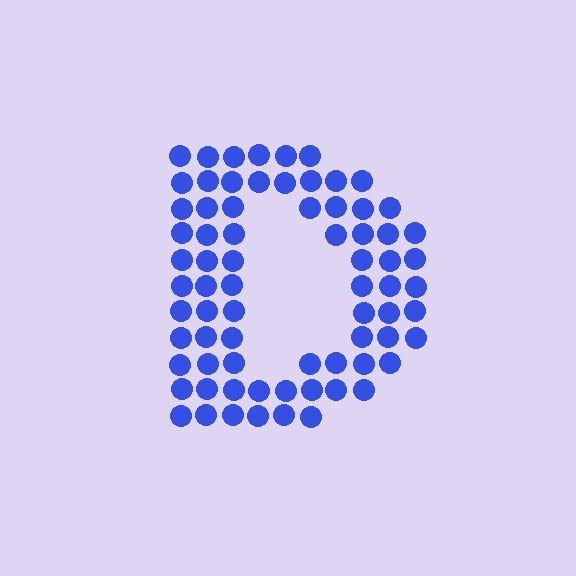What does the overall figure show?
The overall figure shows the letter D.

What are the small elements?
The small elements are circles.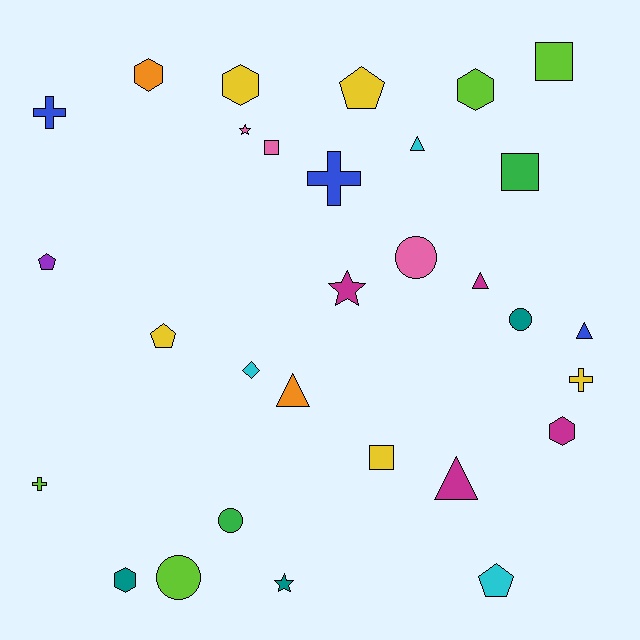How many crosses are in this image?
There are 4 crosses.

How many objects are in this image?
There are 30 objects.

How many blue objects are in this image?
There are 3 blue objects.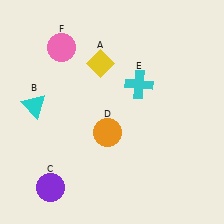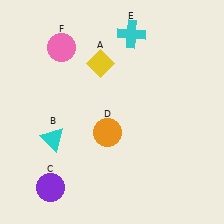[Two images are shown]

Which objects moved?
The objects that moved are: the cyan triangle (B), the cyan cross (E).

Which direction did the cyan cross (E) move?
The cyan cross (E) moved up.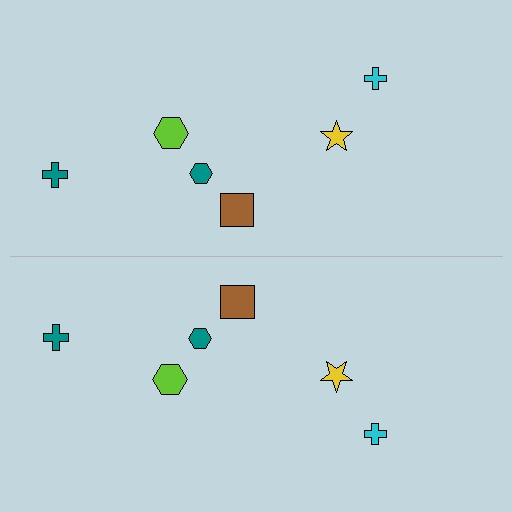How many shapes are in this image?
There are 12 shapes in this image.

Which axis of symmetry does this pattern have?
The pattern has a horizontal axis of symmetry running through the center of the image.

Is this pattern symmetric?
Yes, this pattern has bilateral (reflection) symmetry.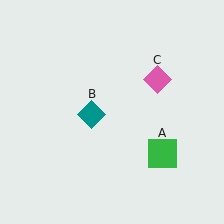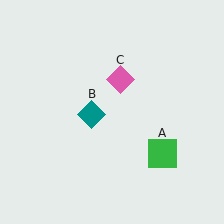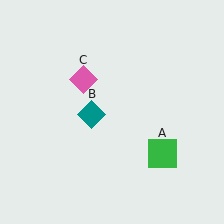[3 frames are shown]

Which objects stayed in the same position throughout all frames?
Green square (object A) and teal diamond (object B) remained stationary.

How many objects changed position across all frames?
1 object changed position: pink diamond (object C).